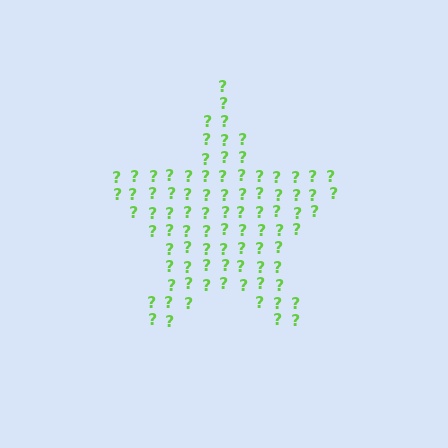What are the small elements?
The small elements are question marks.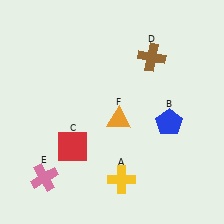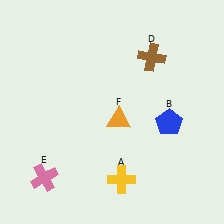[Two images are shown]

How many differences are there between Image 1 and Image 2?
There is 1 difference between the two images.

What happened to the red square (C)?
The red square (C) was removed in Image 2. It was in the bottom-left area of Image 1.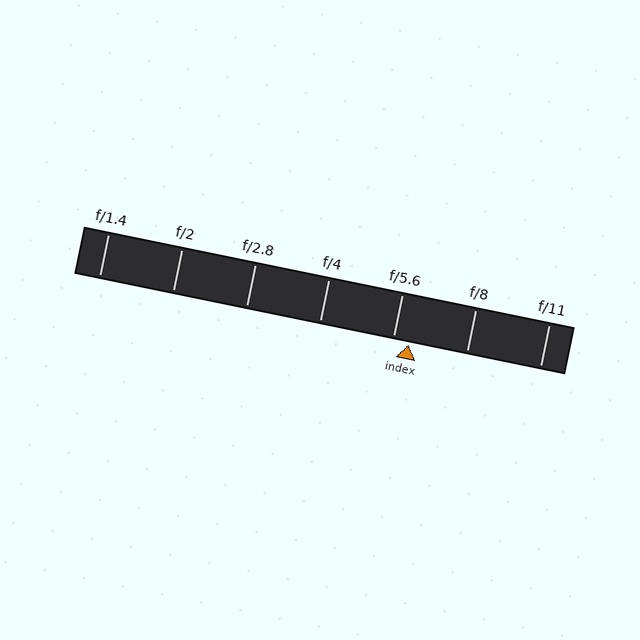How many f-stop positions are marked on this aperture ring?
There are 7 f-stop positions marked.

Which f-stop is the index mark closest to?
The index mark is closest to f/5.6.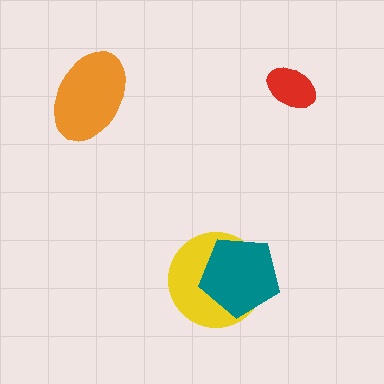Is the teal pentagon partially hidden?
No, no other shape covers it.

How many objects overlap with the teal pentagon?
1 object overlaps with the teal pentagon.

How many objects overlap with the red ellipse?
0 objects overlap with the red ellipse.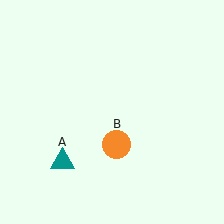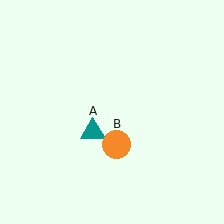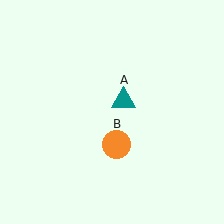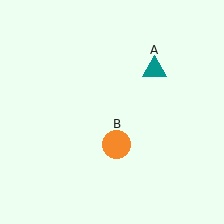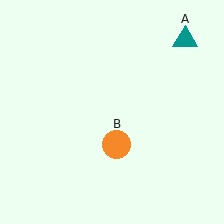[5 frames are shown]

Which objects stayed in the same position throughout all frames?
Orange circle (object B) remained stationary.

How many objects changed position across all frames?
1 object changed position: teal triangle (object A).